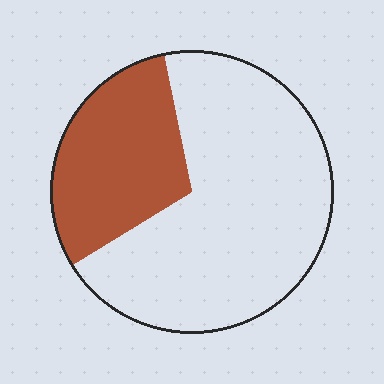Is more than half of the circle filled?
No.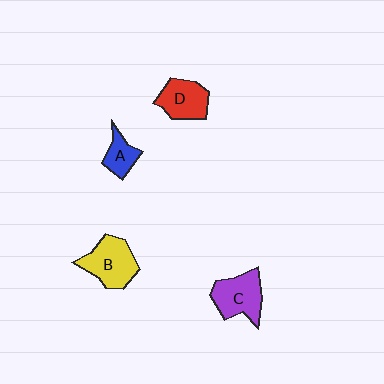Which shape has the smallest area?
Shape A (blue).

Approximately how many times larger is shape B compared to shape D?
Approximately 1.2 times.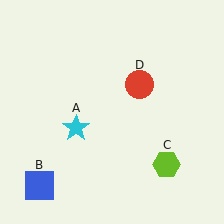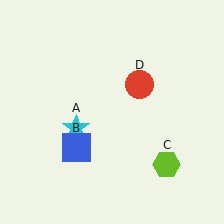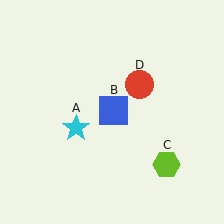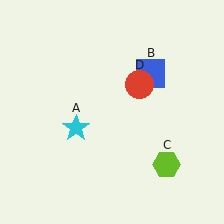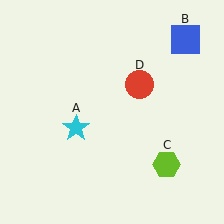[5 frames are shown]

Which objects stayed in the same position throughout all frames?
Cyan star (object A) and lime hexagon (object C) and red circle (object D) remained stationary.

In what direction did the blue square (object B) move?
The blue square (object B) moved up and to the right.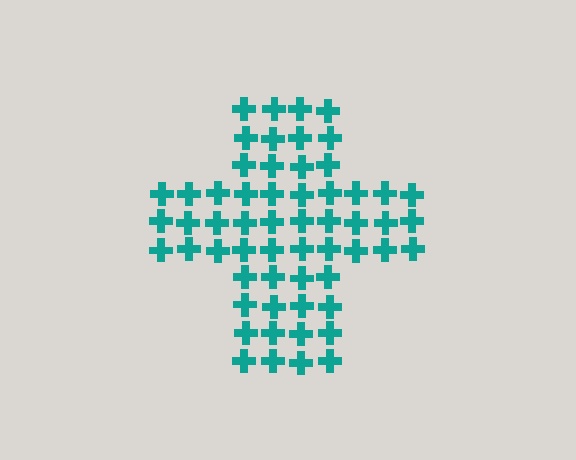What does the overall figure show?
The overall figure shows a cross.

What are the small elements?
The small elements are crosses.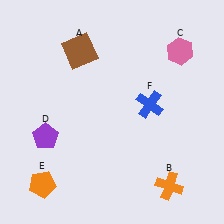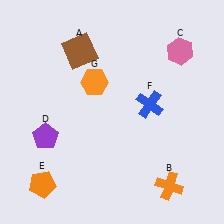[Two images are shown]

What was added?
An orange hexagon (G) was added in Image 2.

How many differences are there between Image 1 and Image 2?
There is 1 difference between the two images.